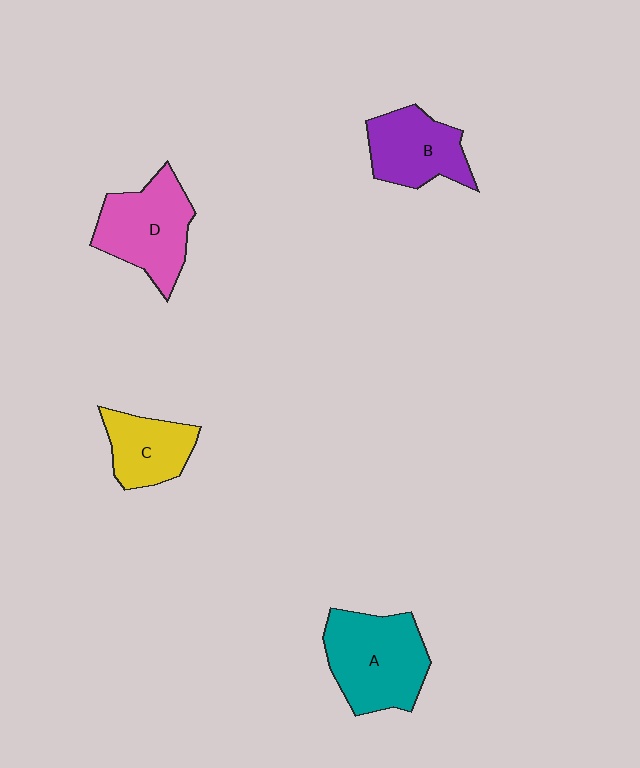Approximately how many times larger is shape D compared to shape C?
Approximately 1.4 times.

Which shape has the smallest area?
Shape C (yellow).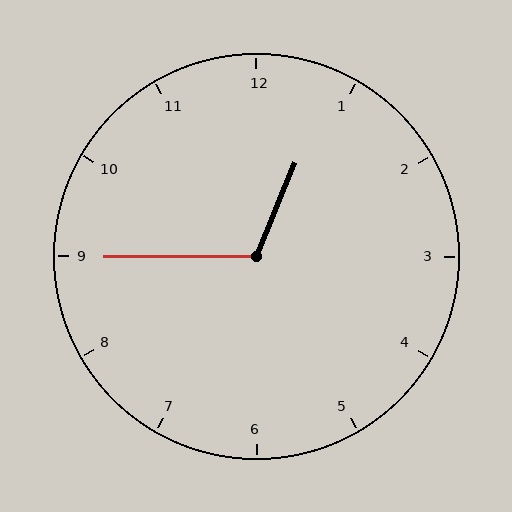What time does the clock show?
12:45.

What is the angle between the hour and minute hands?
Approximately 112 degrees.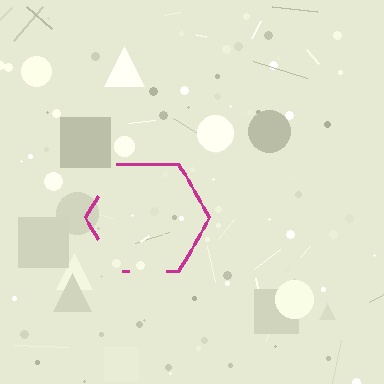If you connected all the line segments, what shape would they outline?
They would outline a hexagon.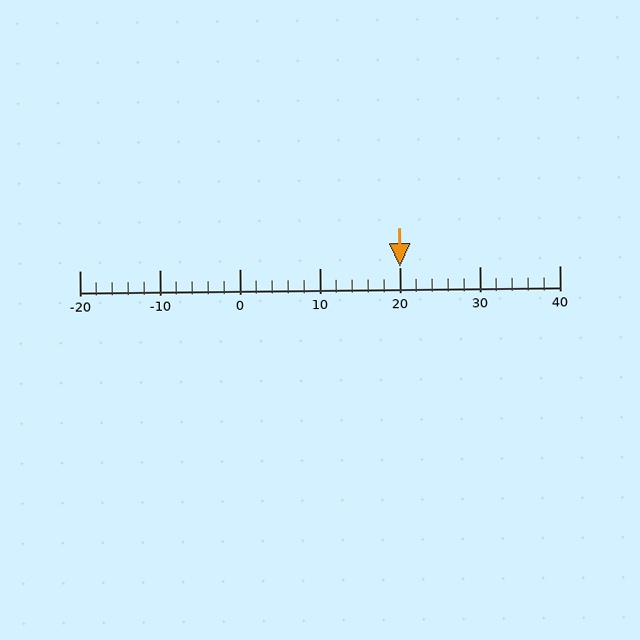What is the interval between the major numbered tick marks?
The major tick marks are spaced 10 units apart.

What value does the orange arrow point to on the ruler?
The orange arrow points to approximately 20.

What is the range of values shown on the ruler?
The ruler shows values from -20 to 40.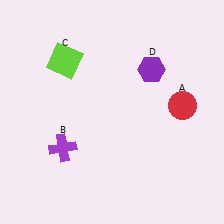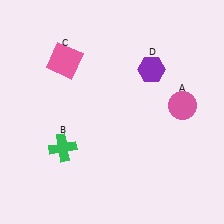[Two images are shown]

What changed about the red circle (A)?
In Image 1, A is red. In Image 2, it changed to pink.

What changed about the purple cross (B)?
In Image 1, B is purple. In Image 2, it changed to green.